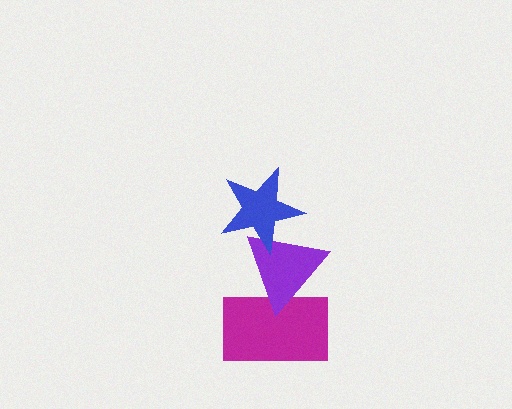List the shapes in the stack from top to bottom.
From top to bottom: the blue star, the purple triangle, the magenta rectangle.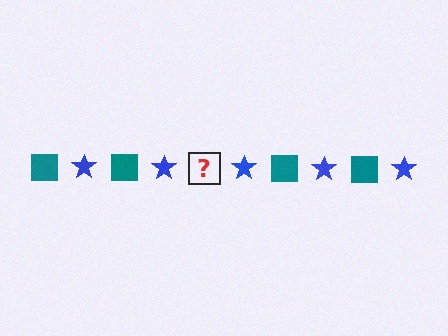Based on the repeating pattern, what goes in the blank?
The blank should be a teal square.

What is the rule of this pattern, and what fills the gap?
The rule is that the pattern alternates between teal square and blue star. The gap should be filled with a teal square.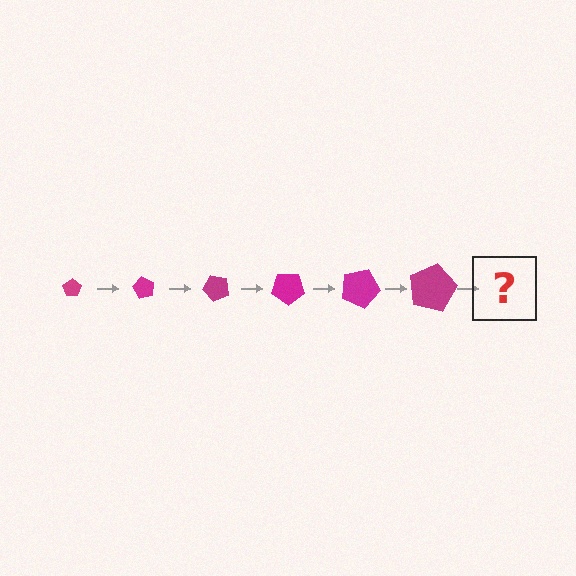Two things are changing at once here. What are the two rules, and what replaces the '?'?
The two rules are that the pentagon grows larger each step and it rotates 60 degrees each step. The '?' should be a pentagon, larger than the previous one and rotated 360 degrees from the start.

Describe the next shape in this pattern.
It should be a pentagon, larger than the previous one and rotated 360 degrees from the start.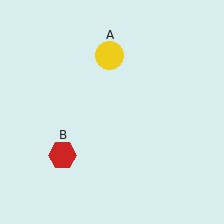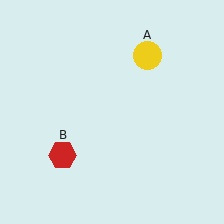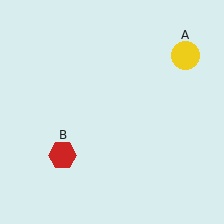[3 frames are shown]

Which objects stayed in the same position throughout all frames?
Red hexagon (object B) remained stationary.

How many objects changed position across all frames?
1 object changed position: yellow circle (object A).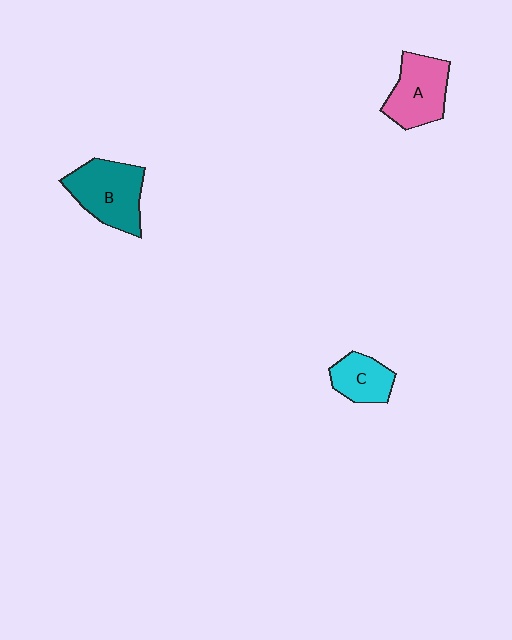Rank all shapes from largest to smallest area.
From largest to smallest: B (teal), A (pink), C (cyan).